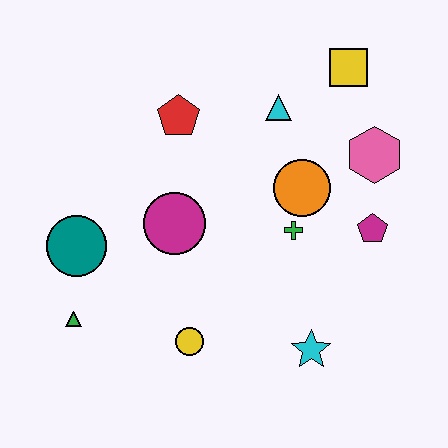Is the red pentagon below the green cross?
No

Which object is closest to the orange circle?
The green cross is closest to the orange circle.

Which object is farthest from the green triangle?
The yellow square is farthest from the green triangle.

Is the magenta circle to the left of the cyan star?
Yes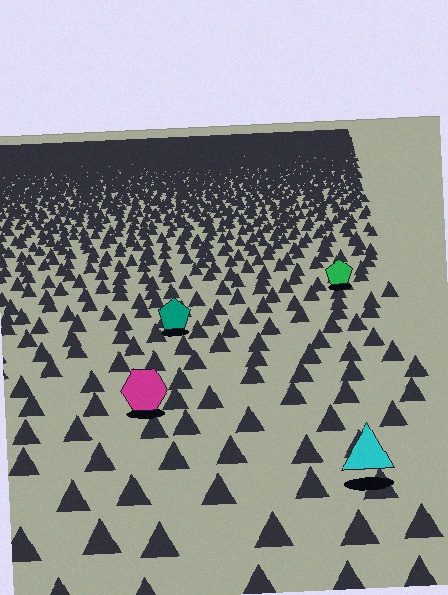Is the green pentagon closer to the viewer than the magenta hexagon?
No. The magenta hexagon is closer — you can tell from the texture gradient: the ground texture is coarser near it.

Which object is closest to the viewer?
The cyan triangle is closest. The texture marks near it are larger and more spread out.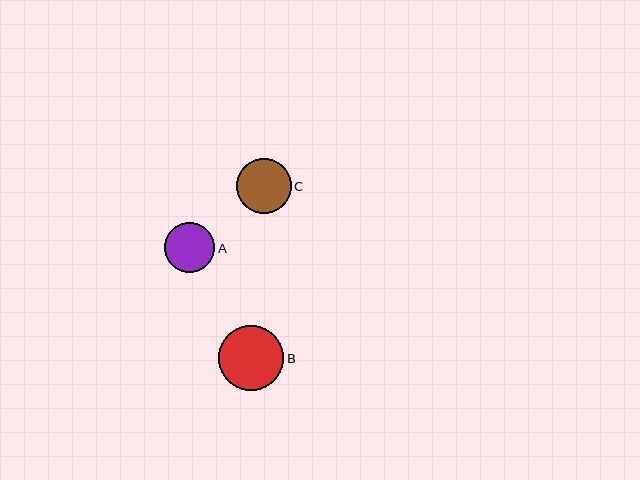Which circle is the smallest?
Circle A is the smallest with a size of approximately 51 pixels.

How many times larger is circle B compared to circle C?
Circle B is approximately 1.2 times the size of circle C.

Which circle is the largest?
Circle B is the largest with a size of approximately 65 pixels.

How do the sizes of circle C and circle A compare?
Circle C and circle A are approximately the same size.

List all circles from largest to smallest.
From largest to smallest: B, C, A.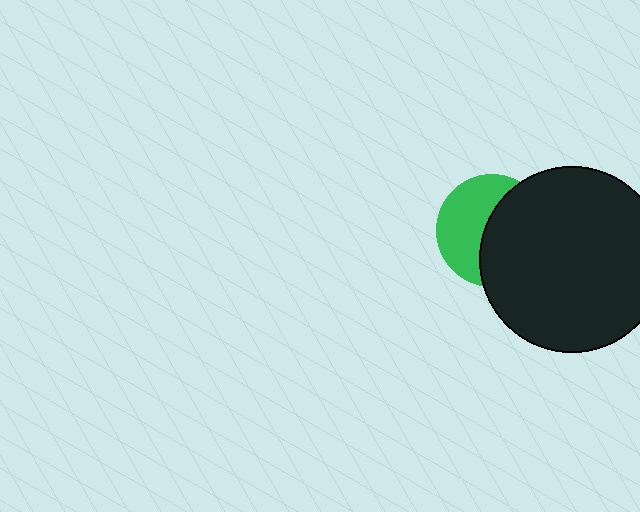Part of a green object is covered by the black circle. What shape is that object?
It is a circle.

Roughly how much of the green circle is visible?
About half of it is visible (roughly 48%).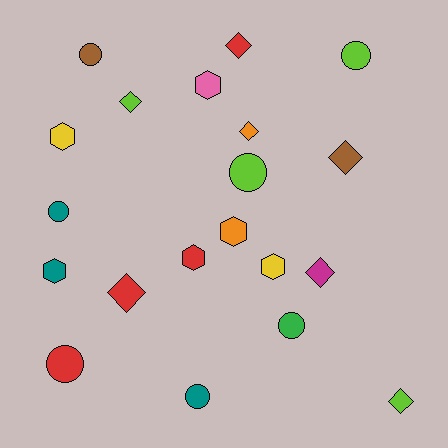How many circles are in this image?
There are 7 circles.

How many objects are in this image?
There are 20 objects.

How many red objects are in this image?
There are 4 red objects.